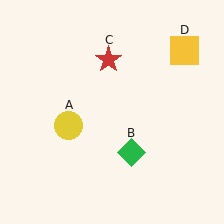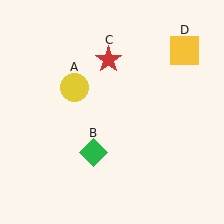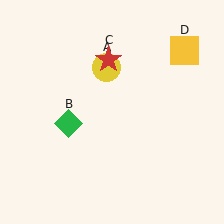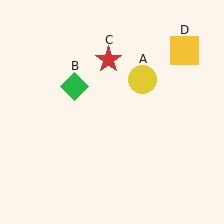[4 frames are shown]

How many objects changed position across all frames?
2 objects changed position: yellow circle (object A), green diamond (object B).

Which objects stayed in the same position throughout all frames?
Red star (object C) and yellow square (object D) remained stationary.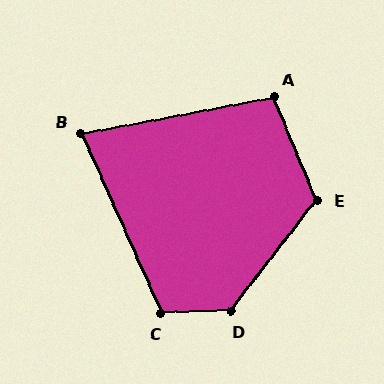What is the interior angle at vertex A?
Approximately 102 degrees (obtuse).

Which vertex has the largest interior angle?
D, at approximately 130 degrees.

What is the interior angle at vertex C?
Approximately 112 degrees (obtuse).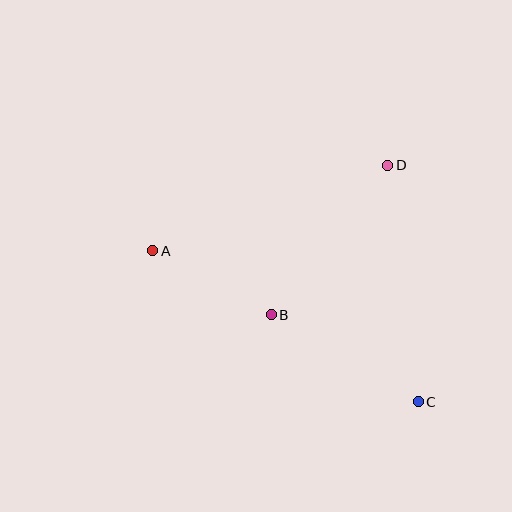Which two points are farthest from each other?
Points A and C are farthest from each other.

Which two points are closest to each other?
Points A and B are closest to each other.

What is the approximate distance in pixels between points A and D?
The distance between A and D is approximately 250 pixels.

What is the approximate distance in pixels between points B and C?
The distance between B and C is approximately 171 pixels.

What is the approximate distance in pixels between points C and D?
The distance between C and D is approximately 238 pixels.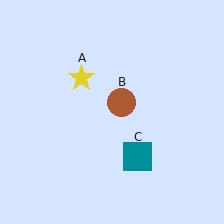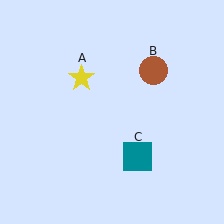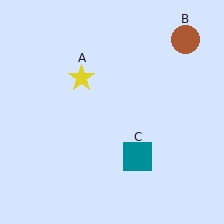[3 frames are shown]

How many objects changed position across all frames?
1 object changed position: brown circle (object B).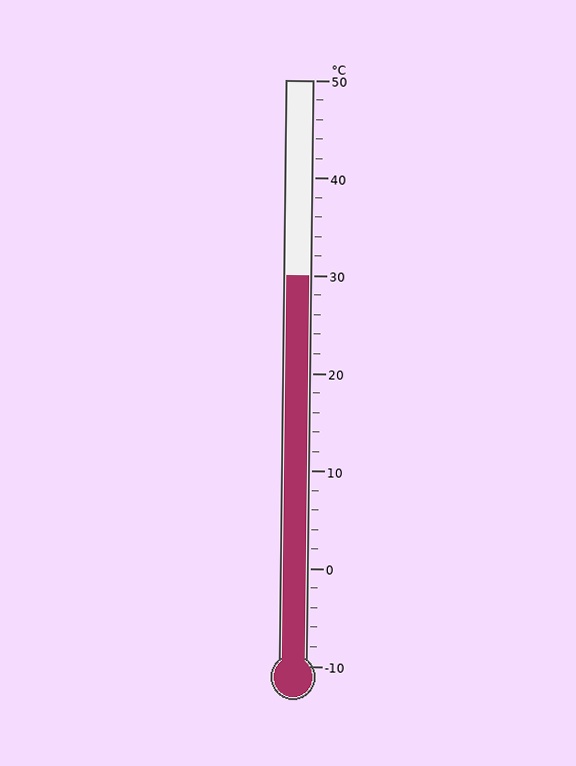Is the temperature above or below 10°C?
The temperature is above 10°C.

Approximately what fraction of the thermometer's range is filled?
The thermometer is filled to approximately 65% of its range.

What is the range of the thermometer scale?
The thermometer scale ranges from -10°C to 50°C.